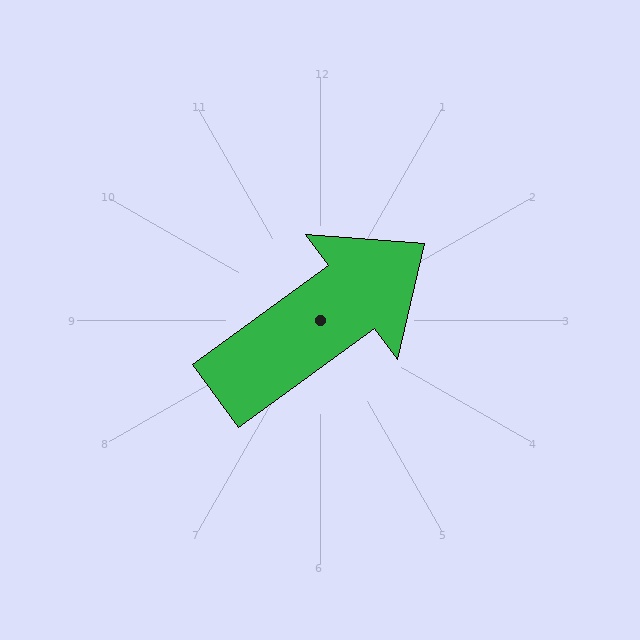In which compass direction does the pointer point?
Northeast.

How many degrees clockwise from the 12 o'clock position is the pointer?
Approximately 54 degrees.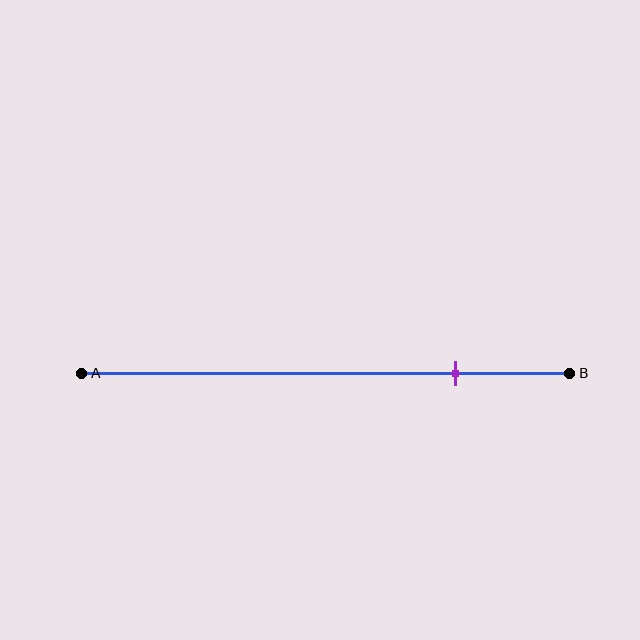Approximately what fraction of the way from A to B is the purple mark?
The purple mark is approximately 75% of the way from A to B.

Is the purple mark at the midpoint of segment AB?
No, the mark is at about 75% from A, not at the 50% midpoint.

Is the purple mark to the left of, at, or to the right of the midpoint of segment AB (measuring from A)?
The purple mark is to the right of the midpoint of segment AB.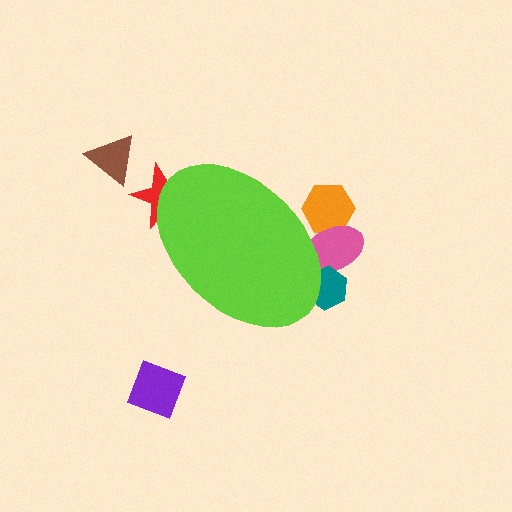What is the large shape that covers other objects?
A lime ellipse.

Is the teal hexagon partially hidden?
Yes, the teal hexagon is partially hidden behind the lime ellipse.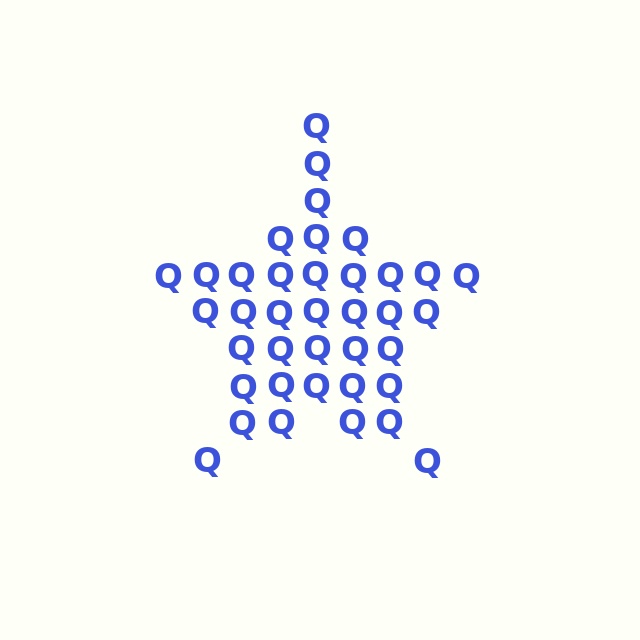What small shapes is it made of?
It is made of small letter Q's.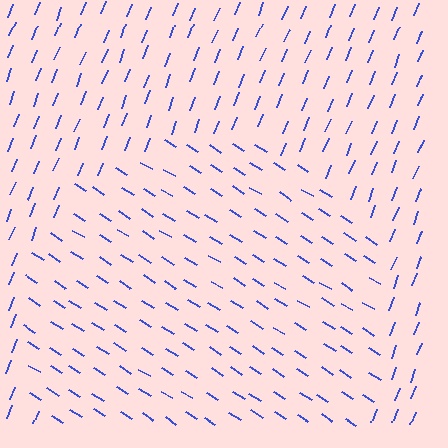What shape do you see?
I see a circle.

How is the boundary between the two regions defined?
The boundary is defined purely by a change in line orientation (approximately 80 degrees difference). All lines are the same color and thickness.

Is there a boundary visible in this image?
Yes, there is a texture boundary formed by a change in line orientation.